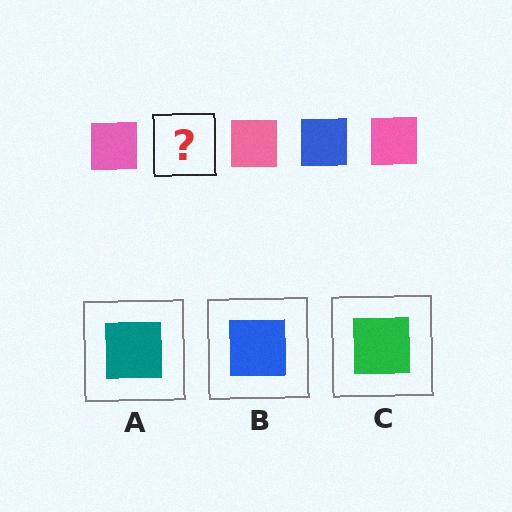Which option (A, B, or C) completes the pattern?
B.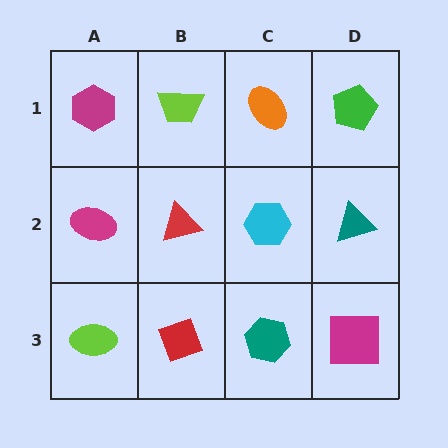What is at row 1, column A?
A magenta hexagon.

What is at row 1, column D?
A green pentagon.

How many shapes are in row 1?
4 shapes.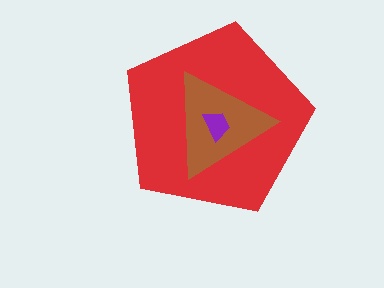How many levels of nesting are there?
3.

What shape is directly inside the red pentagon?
The brown triangle.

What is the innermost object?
The purple trapezoid.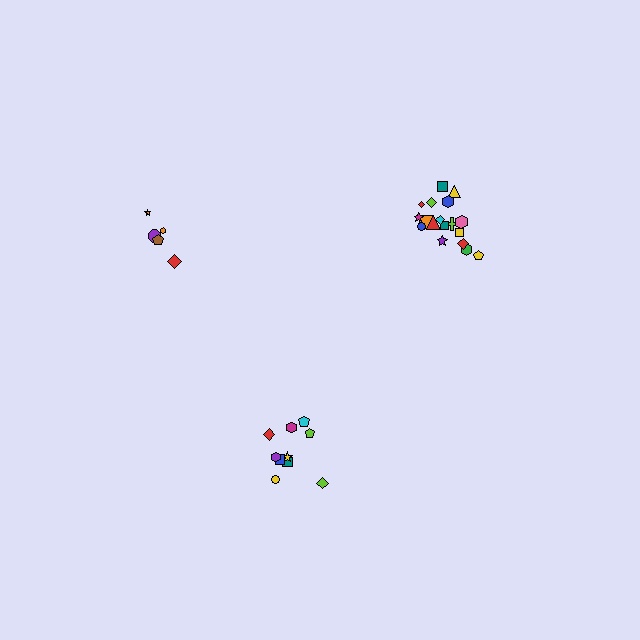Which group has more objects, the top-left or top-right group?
The top-right group.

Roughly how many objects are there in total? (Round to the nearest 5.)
Roughly 35 objects in total.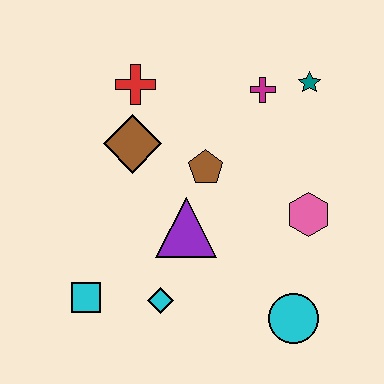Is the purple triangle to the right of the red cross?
Yes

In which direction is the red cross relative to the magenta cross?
The red cross is to the left of the magenta cross.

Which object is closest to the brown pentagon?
The purple triangle is closest to the brown pentagon.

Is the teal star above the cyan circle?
Yes